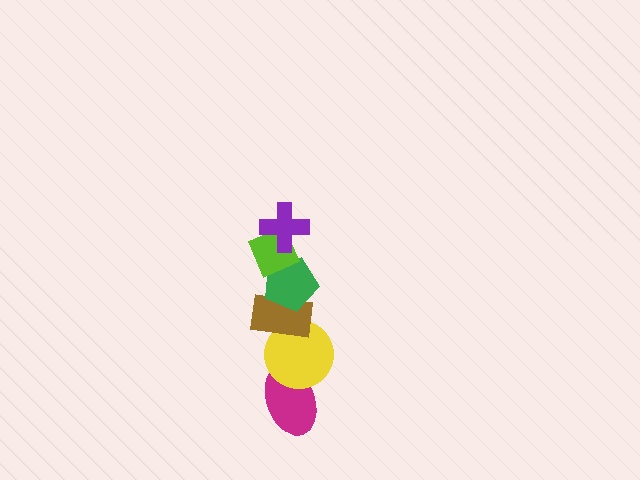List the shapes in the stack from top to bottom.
From top to bottom: the purple cross, the lime diamond, the green pentagon, the brown rectangle, the yellow circle, the magenta ellipse.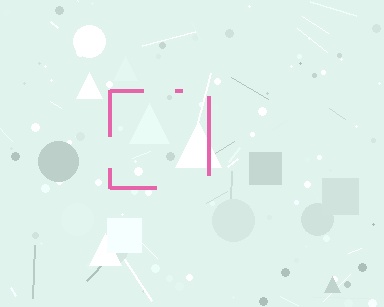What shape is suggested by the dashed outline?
The dashed outline suggests a square.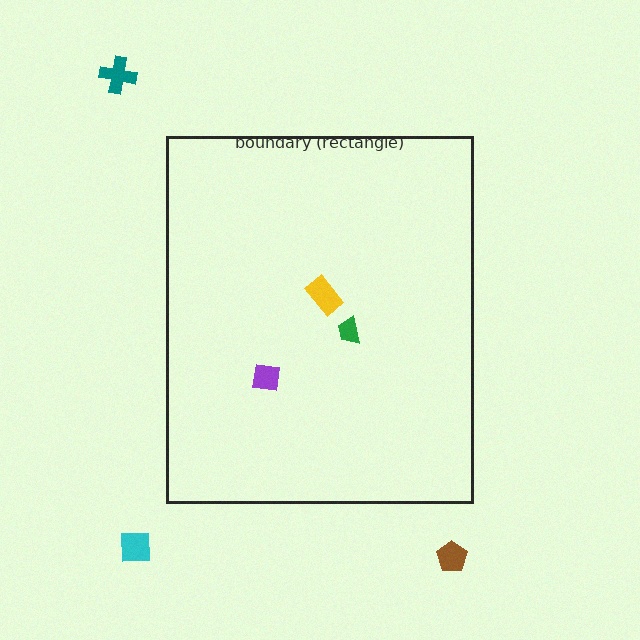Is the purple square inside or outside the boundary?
Inside.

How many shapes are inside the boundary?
3 inside, 3 outside.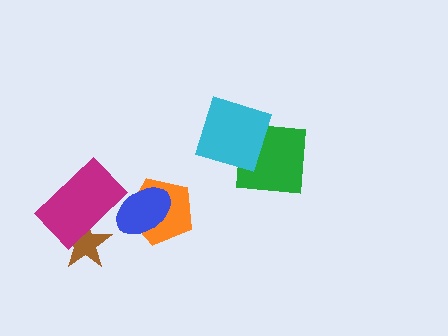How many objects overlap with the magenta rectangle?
2 objects overlap with the magenta rectangle.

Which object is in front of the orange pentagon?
The blue ellipse is in front of the orange pentagon.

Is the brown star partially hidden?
Yes, it is partially covered by another shape.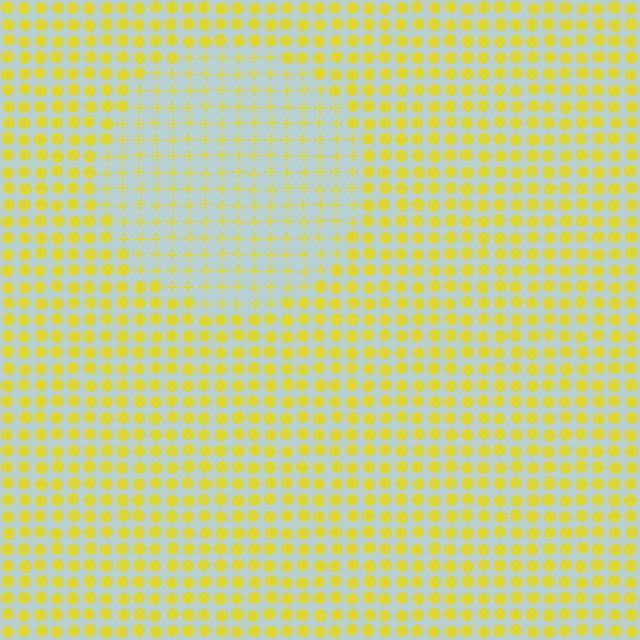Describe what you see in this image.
The image is filled with small yellow elements arranged in a uniform grid. A circle-shaped region contains plus signs, while the surrounding area contains circles. The boundary is defined purely by the change in element shape.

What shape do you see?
I see a circle.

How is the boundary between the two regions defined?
The boundary is defined by a change in element shape: plus signs inside vs. circles outside. All elements share the same color and spacing.